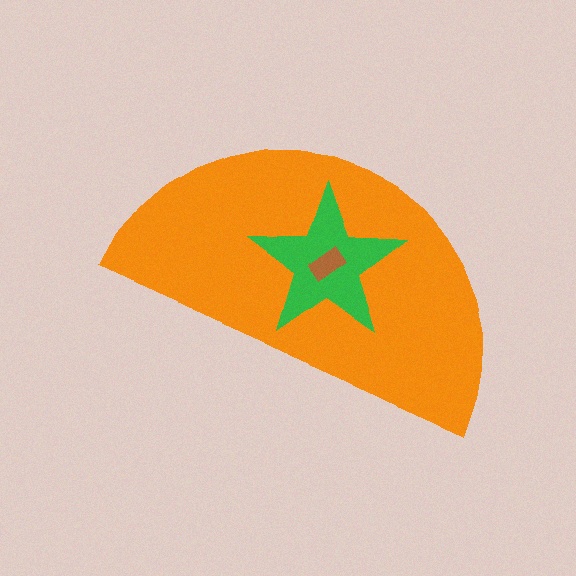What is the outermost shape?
The orange semicircle.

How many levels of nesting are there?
3.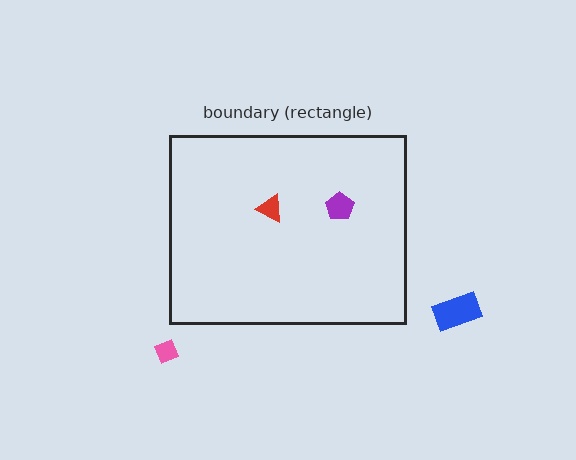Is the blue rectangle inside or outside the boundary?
Outside.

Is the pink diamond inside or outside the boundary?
Outside.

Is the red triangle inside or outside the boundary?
Inside.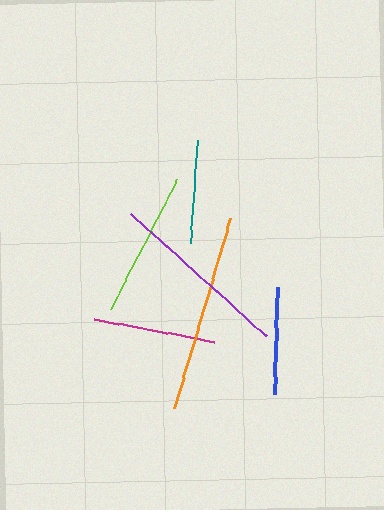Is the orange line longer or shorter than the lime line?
The orange line is longer than the lime line.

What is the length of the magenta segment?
The magenta segment is approximately 121 pixels long.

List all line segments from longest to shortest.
From longest to shortest: orange, purple, lime, magenta, blue, teal.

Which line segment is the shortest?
The teal line is the shortest at approximately 103 pixels.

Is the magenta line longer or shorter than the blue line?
The magenta line is longer than the blue line.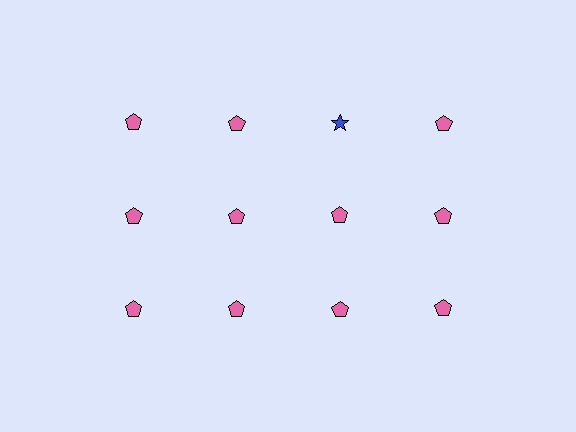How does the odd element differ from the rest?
It differs in both color (blue instead of pink) and shape (star instead of pentagon).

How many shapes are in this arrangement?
There are 12 shapes arranged in a grid pattern.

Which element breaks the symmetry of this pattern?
The blue star in the top row, center column breaks the symmetry. All other shapes are pink pentagons.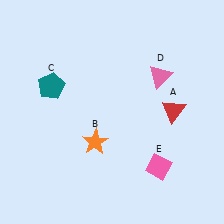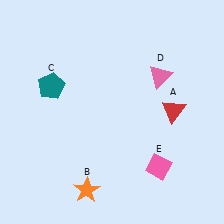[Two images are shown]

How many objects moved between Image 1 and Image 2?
1 object moved between the two images.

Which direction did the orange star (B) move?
The orange star (B) moved down.